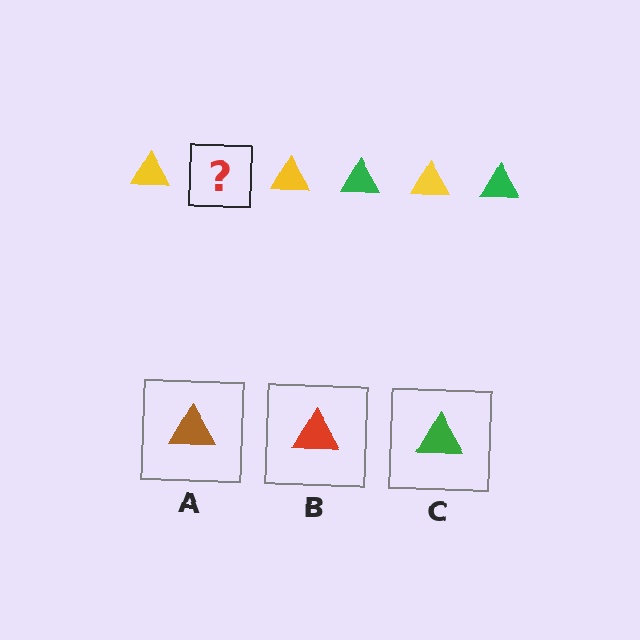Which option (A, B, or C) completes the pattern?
C.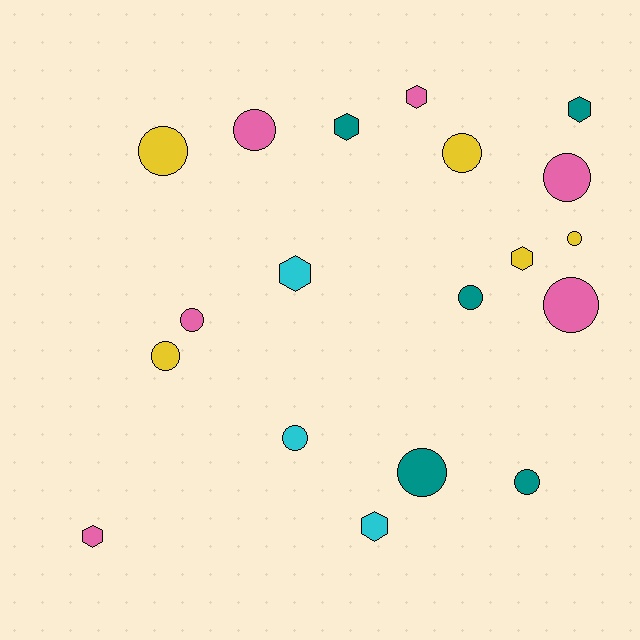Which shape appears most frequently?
Circle, with 12 objects.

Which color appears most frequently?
Pink, with 6 objects.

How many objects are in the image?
There are 19 objects.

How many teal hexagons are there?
There are 2 teal hexagons.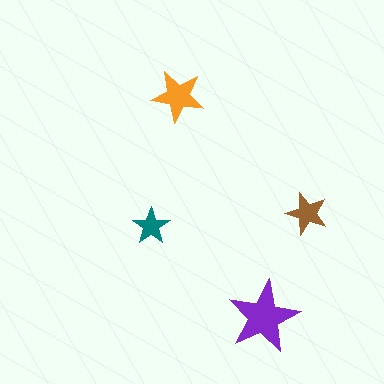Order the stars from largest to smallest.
the purple one, the orange one, the brown one, the teal one.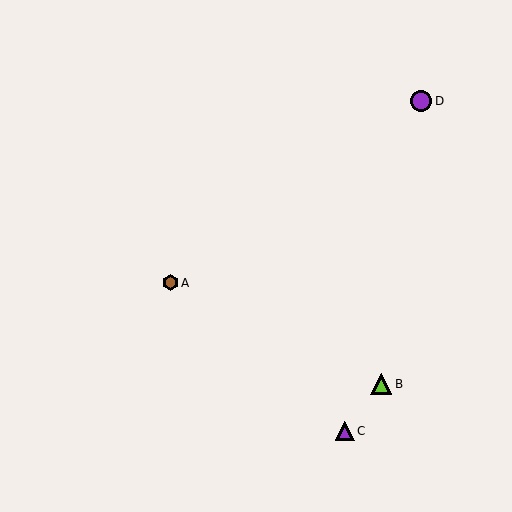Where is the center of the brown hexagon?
The center of the brown hexagon is at (170, 283).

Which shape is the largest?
The purple circle (labeled D) is the largest.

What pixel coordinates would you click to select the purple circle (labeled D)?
Click at (421, 101) to select the purple circle D.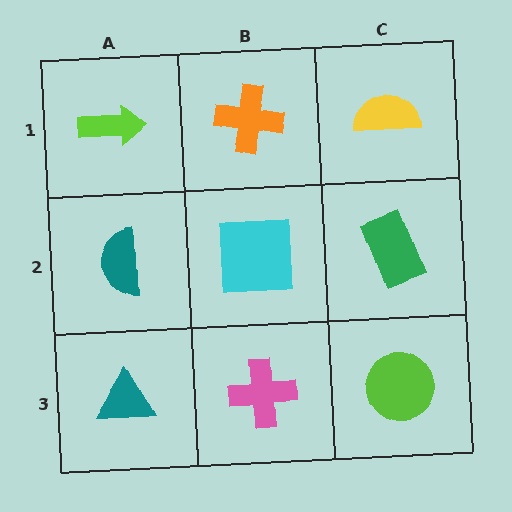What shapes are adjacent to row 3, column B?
A cyan square (row 2, column B), a teal triangle (row 3, column A), a lime circle (row 3, column C).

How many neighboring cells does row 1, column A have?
2.